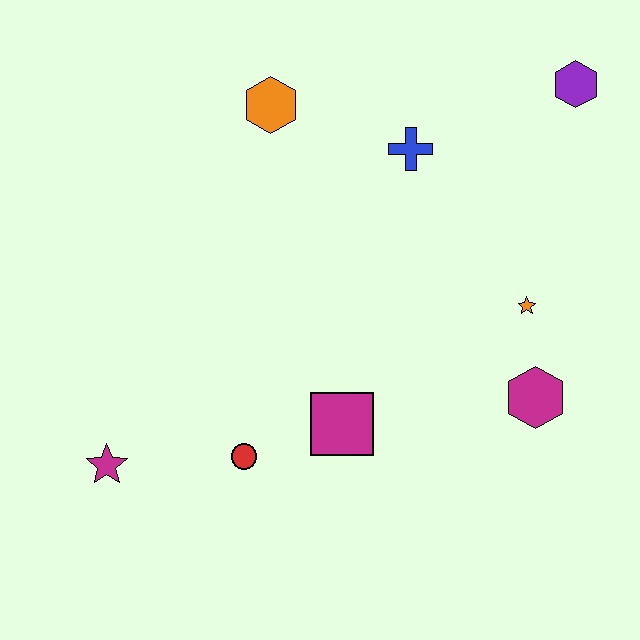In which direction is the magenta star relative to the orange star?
The magenta star is to the left of the orange star.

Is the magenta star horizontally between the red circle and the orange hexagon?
No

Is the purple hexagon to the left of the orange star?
No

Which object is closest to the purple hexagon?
The blue cross is closest to the purple hexagon.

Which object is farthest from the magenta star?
The purple hexagon is farthest from the magenta star.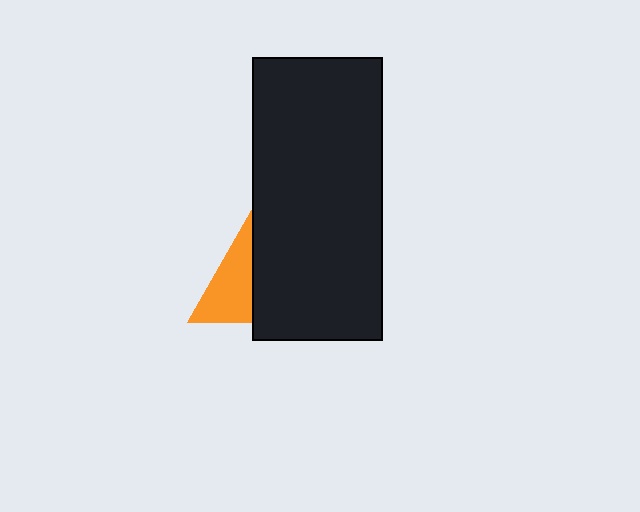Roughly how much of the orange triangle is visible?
A small part of it is visible (roughly 44%).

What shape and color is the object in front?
The object in front is a black rectangle.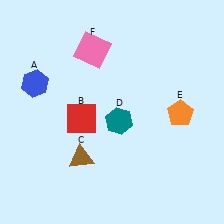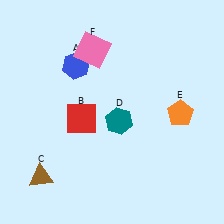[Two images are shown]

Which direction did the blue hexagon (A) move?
The blue hexagon (A) moved right.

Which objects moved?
The objects that moved are: the blue hexagon (A), the brown triangle (C).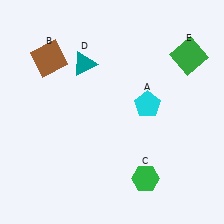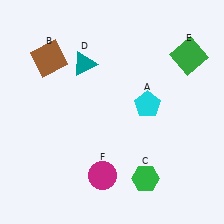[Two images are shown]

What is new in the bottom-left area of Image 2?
A magenta circle (F) was added in the bottom-left area of Image 2.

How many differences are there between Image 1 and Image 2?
There is 1 difference between the two images.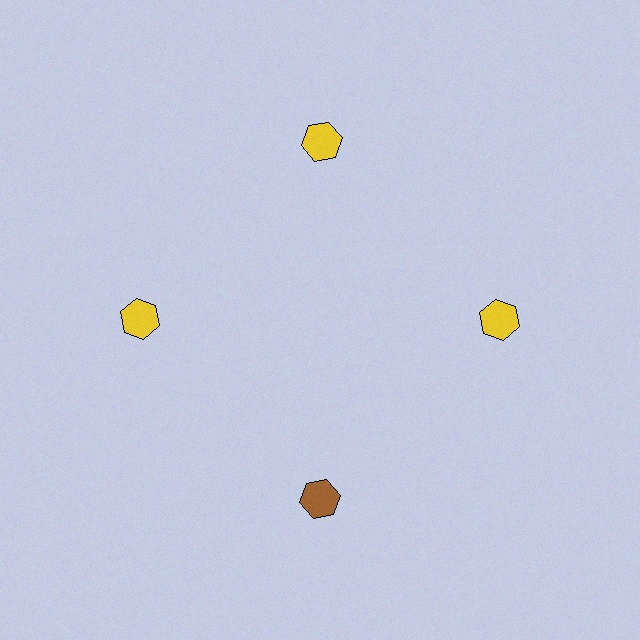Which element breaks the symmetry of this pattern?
The brown hexagon at roughly the 6 o'clock position breaks the symmetry. All other shapes are yellow hexagons.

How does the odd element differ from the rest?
It has a different color: brown instead of yellow.